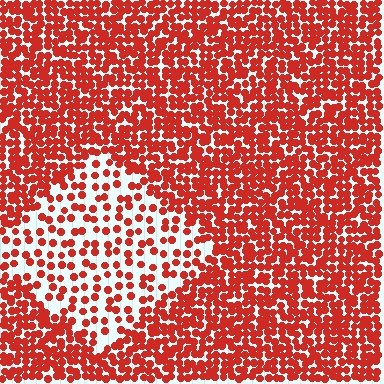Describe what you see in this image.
The image contains small red elements arranged at two different densities. A diamond-shaped region is visible where the elements are less densely packed than the surrounding area.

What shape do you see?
I see a diamond.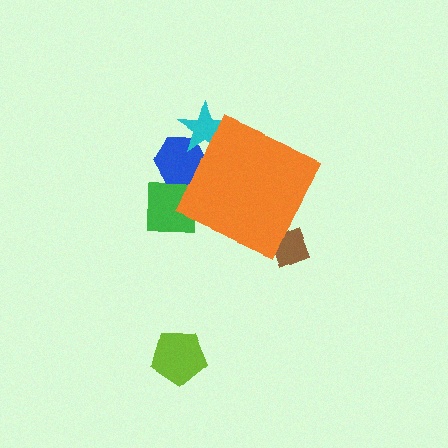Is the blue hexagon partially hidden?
Yes, the blue hexagon is partially hidden behind the orange diamond.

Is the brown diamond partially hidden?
Yes, the brown diamond is partially hidden behind the orange diamond.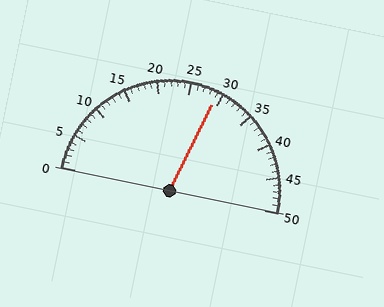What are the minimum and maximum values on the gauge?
The gauge ranges from 0 to 50.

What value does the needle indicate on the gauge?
The needle indicates approximately 29.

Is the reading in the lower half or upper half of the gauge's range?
The reading is in the upper half of the range (0 to 50).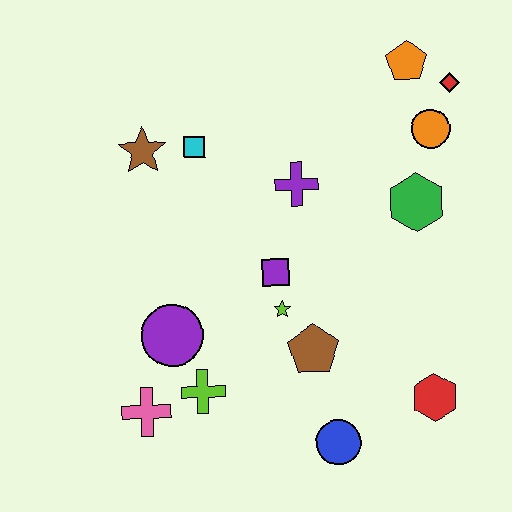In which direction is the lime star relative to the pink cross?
The lime star is to the right of the pink cross.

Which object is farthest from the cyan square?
The red hexagon is farthest from the cyan square.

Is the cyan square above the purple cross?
Yes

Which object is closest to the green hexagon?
The orange circle is closest to the green hexagon.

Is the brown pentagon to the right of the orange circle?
No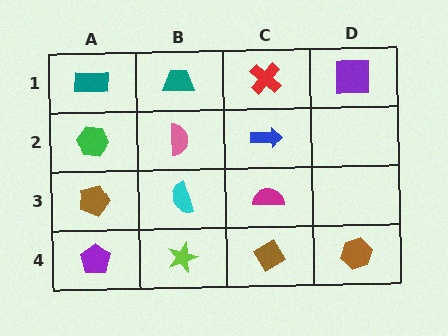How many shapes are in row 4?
4 shapes.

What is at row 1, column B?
A teal trapezoid.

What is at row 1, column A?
A teal rectangle.